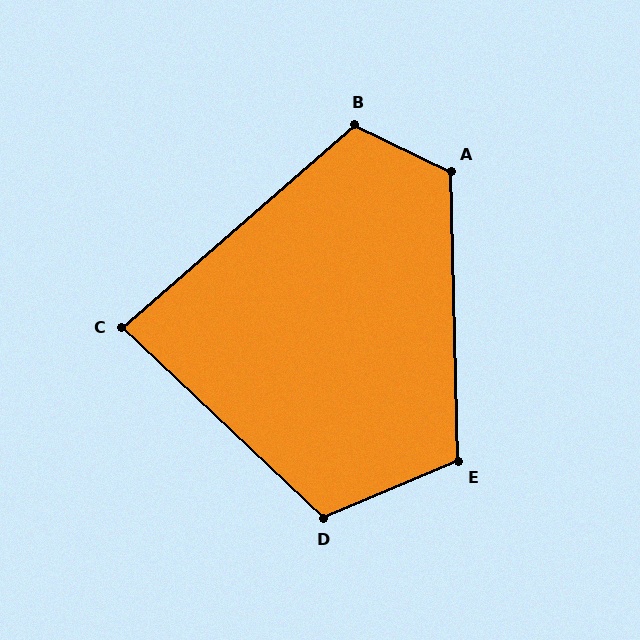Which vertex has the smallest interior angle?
C, at approximately 85 degrees.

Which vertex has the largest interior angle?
A, at approximately 117 degrees.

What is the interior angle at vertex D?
Approximately 114 degrees (obtuse).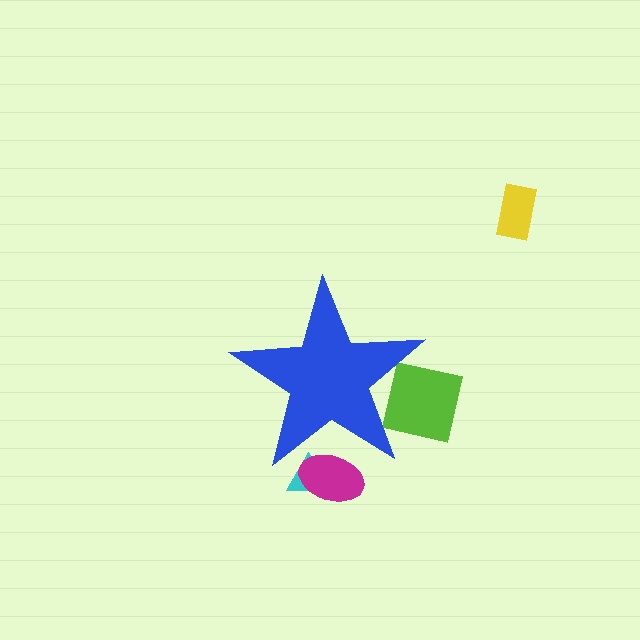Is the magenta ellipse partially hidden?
Yes, the magenta ellipse is partially hidden behind the blue star.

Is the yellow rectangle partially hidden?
No, the yellow rectangle is fully visible.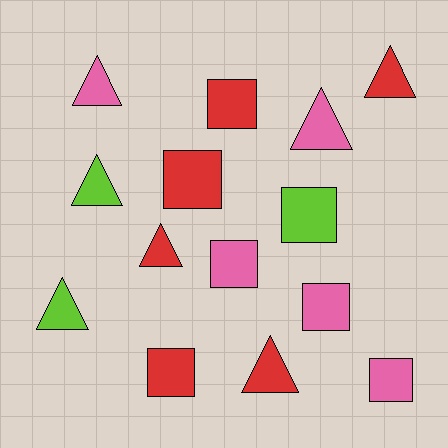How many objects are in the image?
There are 14 objects.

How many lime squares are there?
There is 1 lime square.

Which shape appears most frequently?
Triangle, with 7 objects.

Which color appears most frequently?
Red, with 6 objects.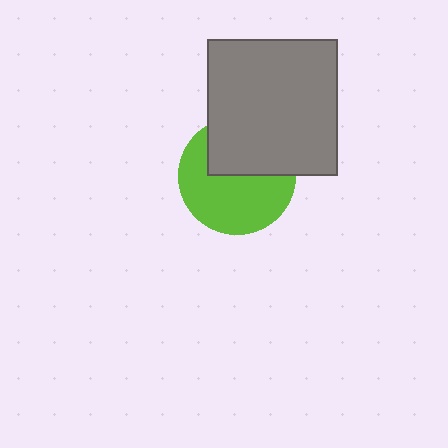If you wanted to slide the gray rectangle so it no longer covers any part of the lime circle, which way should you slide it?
Slide it up — that is the most direct way to separate the two shapes.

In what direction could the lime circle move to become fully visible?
The lime circle could move down. That would shift it out from behind the gray rectangle entirely.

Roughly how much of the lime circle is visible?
About half of it is visible (roughly 60%).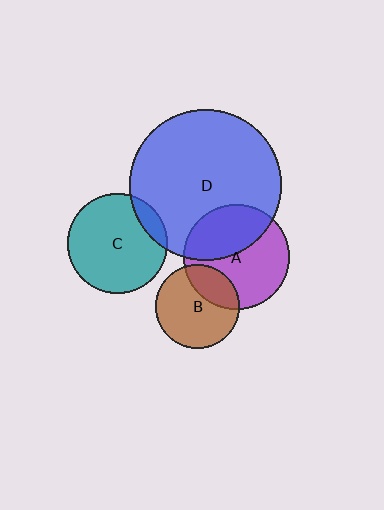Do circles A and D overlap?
Yes.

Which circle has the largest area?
Circle D (blue).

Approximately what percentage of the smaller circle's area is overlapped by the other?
Approximately 40%.